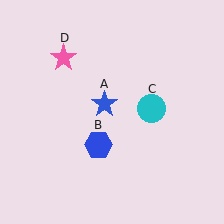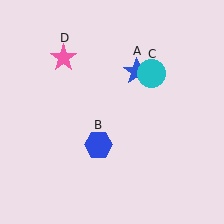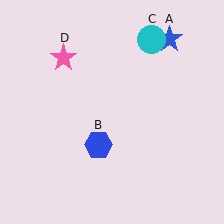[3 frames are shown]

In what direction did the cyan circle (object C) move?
The cyan circle (object C) moved up.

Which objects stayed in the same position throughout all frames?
Blue hexagon (object B) and pink star (object D) remained stationary.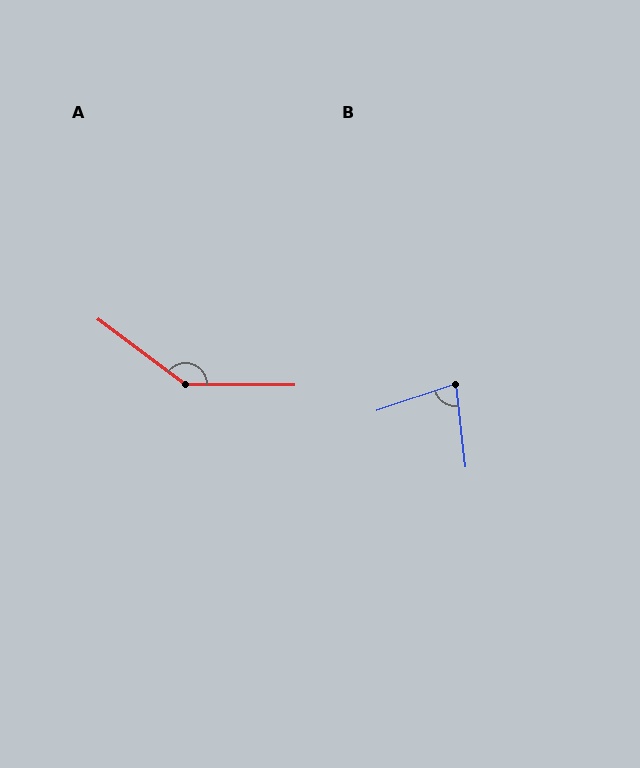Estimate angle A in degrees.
Approximately 143 degrees.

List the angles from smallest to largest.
B (78°), A (143°).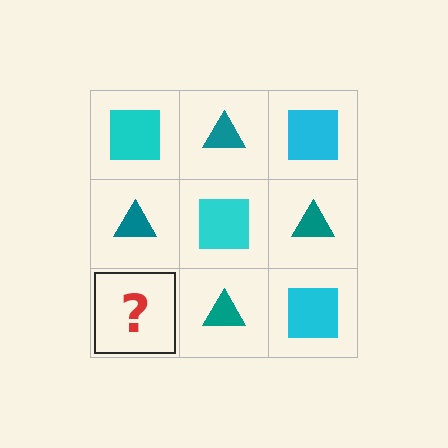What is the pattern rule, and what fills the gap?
The rule is that it alternates cyan square and teal triangle in a checkerboard pattern. The gap should be filled with a cyan square.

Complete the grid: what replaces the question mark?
The question mark should be replaced with a cyan square.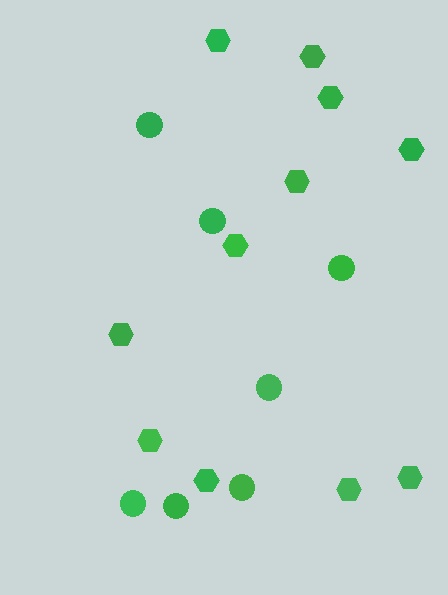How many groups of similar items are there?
There are 2 groups: one group of hexagons (11) and one group of circles (7).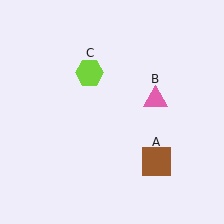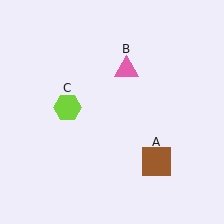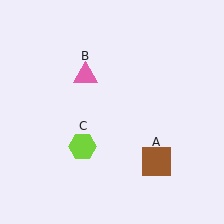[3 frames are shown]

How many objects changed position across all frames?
2 objects changed position: pink triangle (object B), lime hexagon (object C).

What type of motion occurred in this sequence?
The pink triangle (object B), lime hexagon (object C) rotated counterclockwise around the center of the scene.